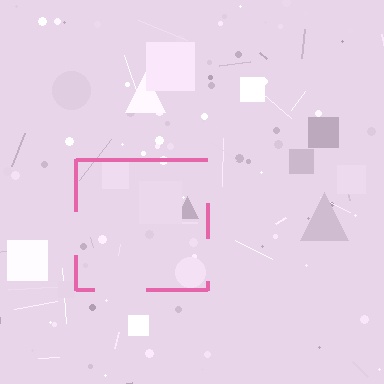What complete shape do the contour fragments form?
The contour fragments form a square.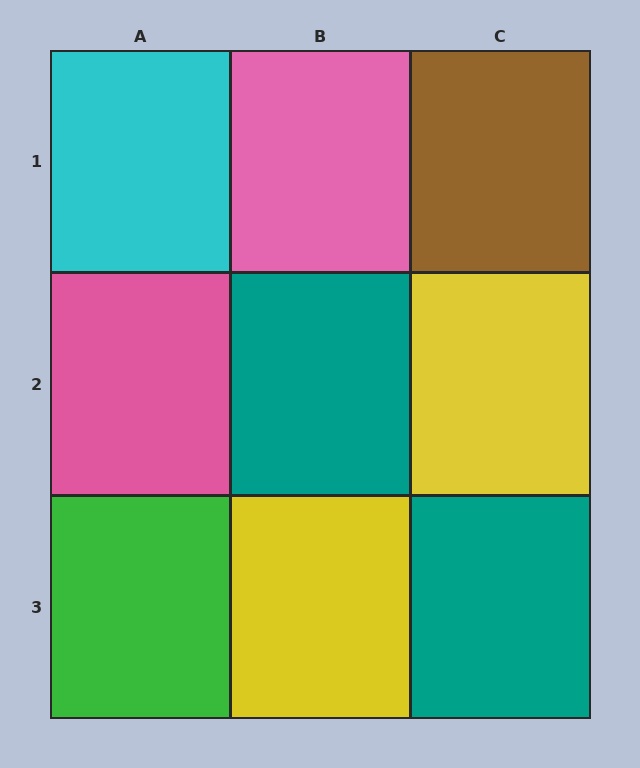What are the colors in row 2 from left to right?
Pink, teal, yellow.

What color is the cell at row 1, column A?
Cyan.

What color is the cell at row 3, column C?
Teal.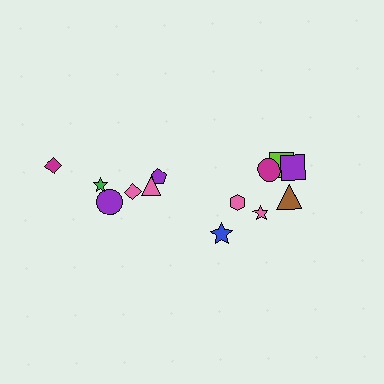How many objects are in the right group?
There are 8 objects.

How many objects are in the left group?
There are 6 objects.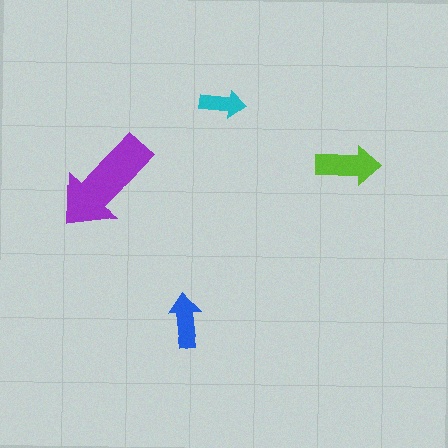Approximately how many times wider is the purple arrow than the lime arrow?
About 1.5 times wider.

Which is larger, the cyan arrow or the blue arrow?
The blue one.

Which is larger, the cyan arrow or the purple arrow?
The purple one.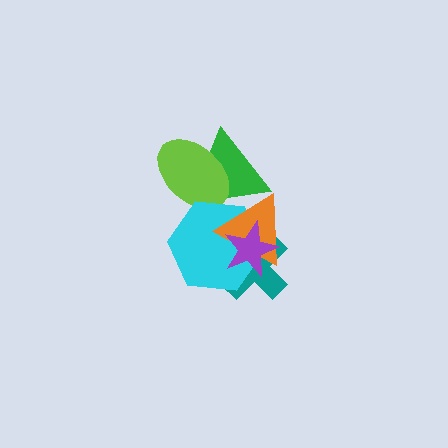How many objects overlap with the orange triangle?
4 objects overlap with the orange triangle.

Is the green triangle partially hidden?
Yes, it is partially covered by another shape.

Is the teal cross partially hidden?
Yes, it is partially covered by another shape.